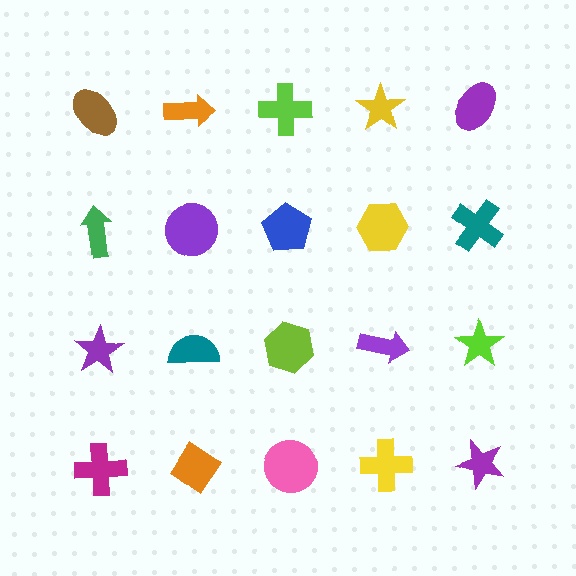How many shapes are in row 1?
5 shapes.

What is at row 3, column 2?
A teal semicircle.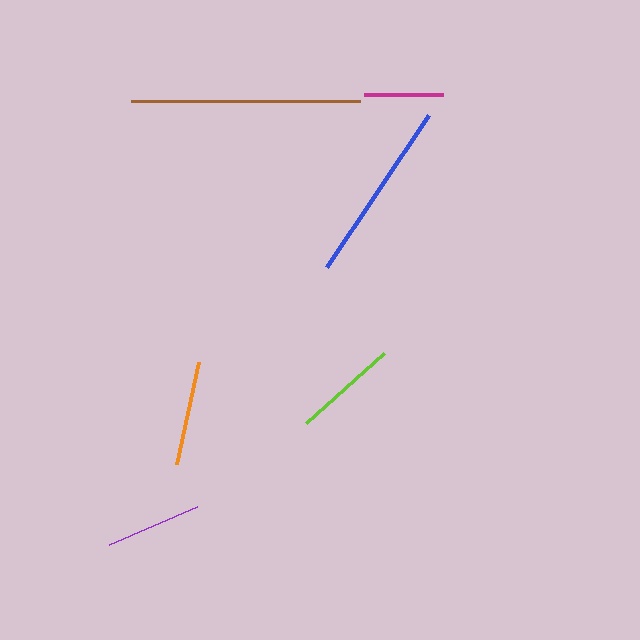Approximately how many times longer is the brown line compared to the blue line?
The brown line is approximately 1.2 times the length of the blue line.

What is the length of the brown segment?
The brown segment is approximately 229 pixels long.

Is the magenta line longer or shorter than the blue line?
The blue line is longer than the magenta line.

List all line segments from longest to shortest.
From longest to shortest: brown, blue, lime, orange, purple, magenta.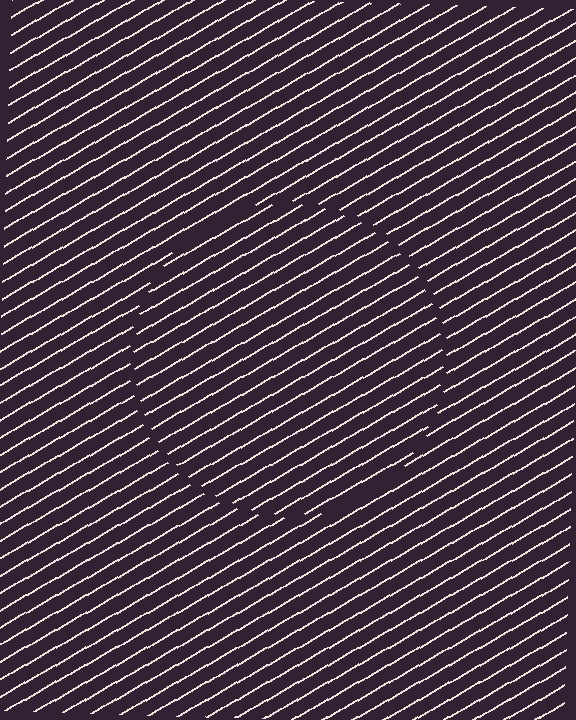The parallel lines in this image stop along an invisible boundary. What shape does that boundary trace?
An illusory circle. The interior of the shape contains the same grating, shifted by half a period — the contour is defined by the phase discontinuity where line-ends from the inner and outer gratings abut.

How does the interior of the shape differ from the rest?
The interior of the shape contains the same grating, shifted by half a period — the contour is defined by the phase discontinuity where line-ends from the inner and outer gratings abut.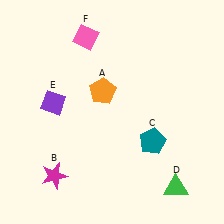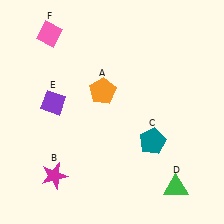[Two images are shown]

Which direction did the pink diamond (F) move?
The pink diamond (F) moved left.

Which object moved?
The pink diamond (F) moved left.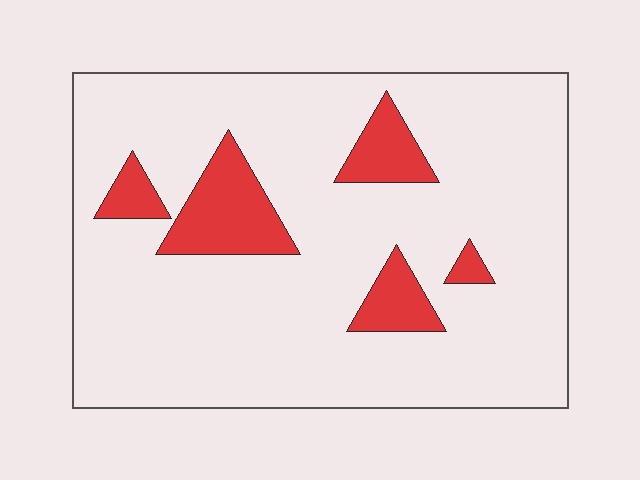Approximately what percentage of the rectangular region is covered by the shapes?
Approximately 15%.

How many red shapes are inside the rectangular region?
5.